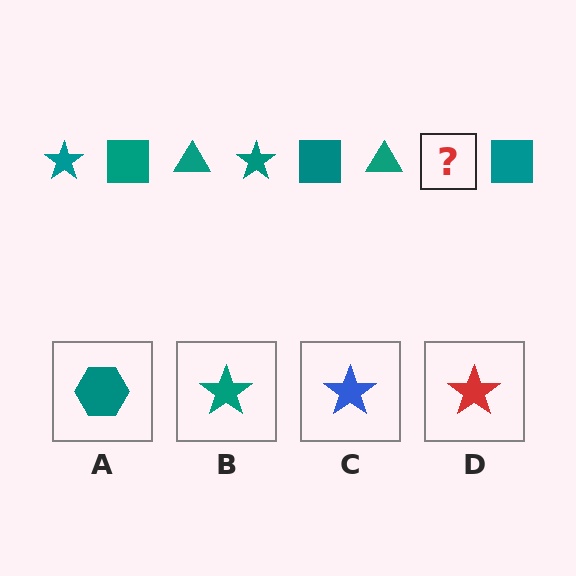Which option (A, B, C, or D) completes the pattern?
B.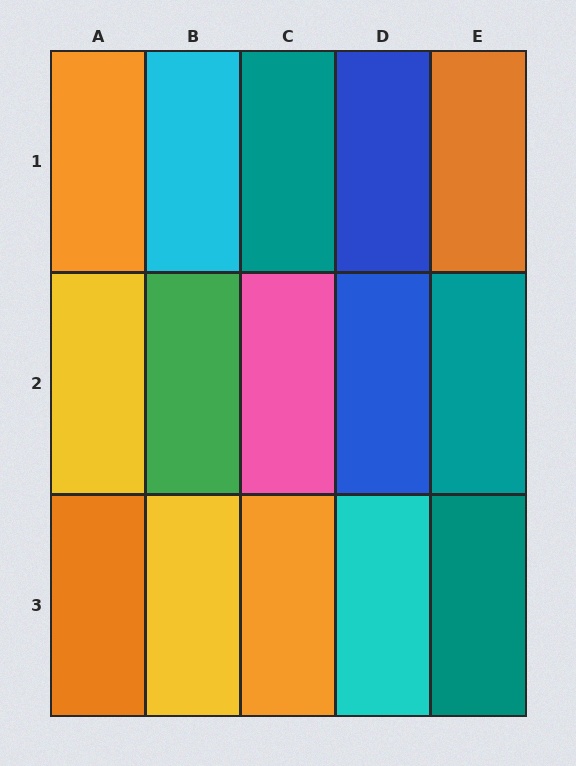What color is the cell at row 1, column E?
Orange.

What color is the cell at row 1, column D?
Blue.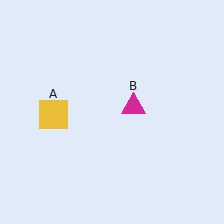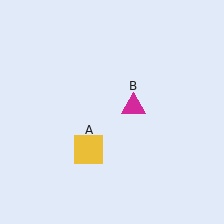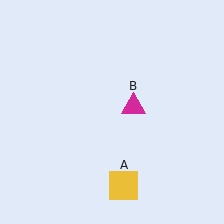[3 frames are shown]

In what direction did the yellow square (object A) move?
The yellow square (object A) moved down and to the right.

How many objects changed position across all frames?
1 object changed position: yellow square (object A).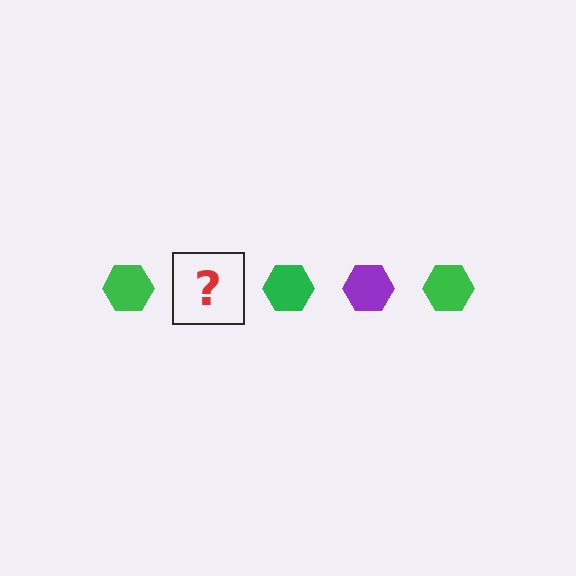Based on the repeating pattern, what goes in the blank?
The blank should be a purple hexagon.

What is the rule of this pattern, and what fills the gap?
The rule is that the pattern cycles through green, purple hexagons. The gap should be filled with a purple hexagon.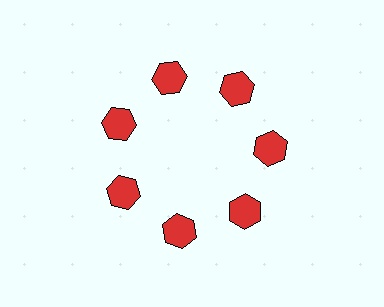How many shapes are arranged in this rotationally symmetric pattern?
There are 7 shapes, arranged in 7 groups of 1.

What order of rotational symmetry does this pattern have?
This pattern has 7-fold rotational symmetry.